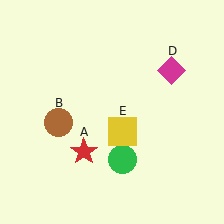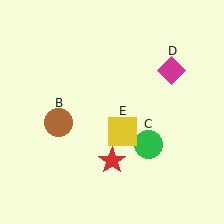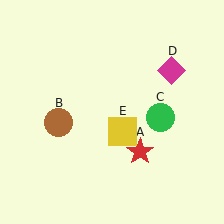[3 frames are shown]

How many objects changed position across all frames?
2 objects changed position: red star (object A), green circle (object C).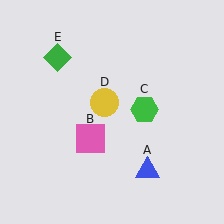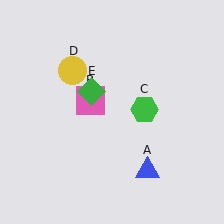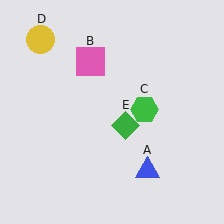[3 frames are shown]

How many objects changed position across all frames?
3 objects changed position: pink square (object B), yellow circle (object D), green diamond (object E).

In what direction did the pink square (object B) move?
The pink square (object B) moved up.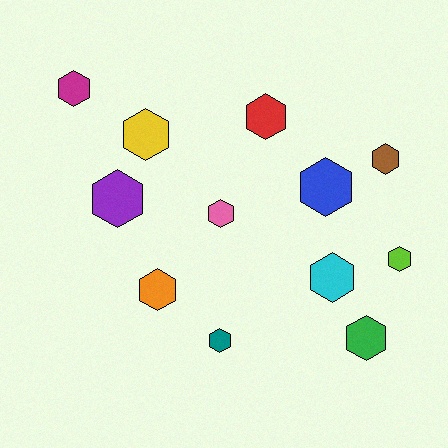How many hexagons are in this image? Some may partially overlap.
There are 12 hexagons.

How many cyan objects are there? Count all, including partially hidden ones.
There is 1 cyan object.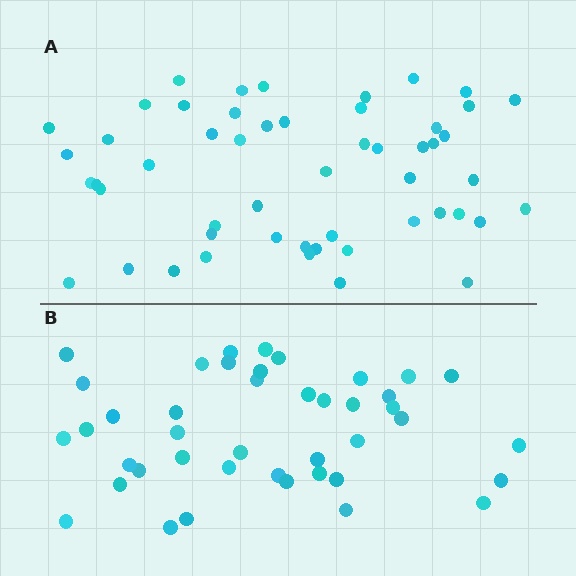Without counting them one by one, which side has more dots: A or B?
Region A (the top region) has more dots.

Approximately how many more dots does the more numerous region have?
Region A has roughly 10 or so more dots than region B.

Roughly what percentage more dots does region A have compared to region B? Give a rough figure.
About 25% more.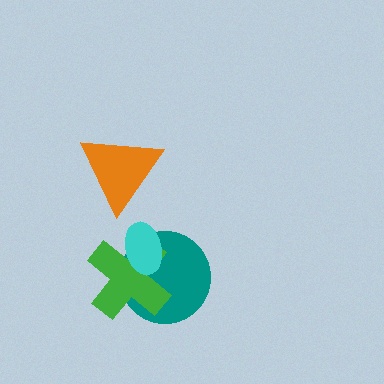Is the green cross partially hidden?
Yes, it is partially covered by another shape.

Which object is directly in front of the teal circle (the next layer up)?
The green cross is directly in front of the teal circle.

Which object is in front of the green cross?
The cyan ellipse is in front of the green cross.